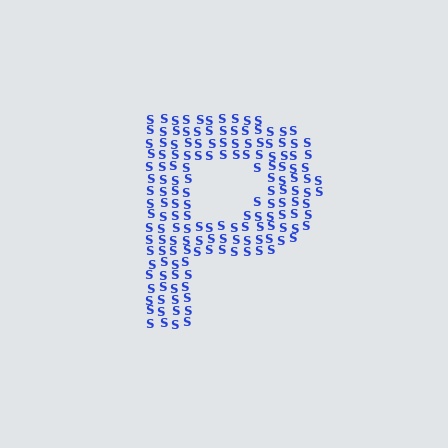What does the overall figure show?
The overall figure shows the letter P.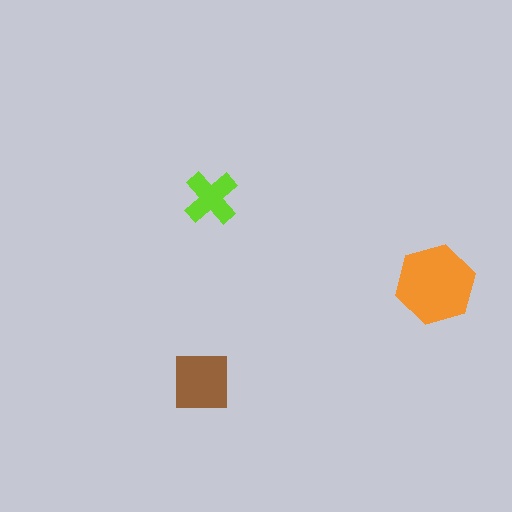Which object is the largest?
The orange hexagon.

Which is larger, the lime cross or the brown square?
The brown square.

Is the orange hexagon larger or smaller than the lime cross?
Larger.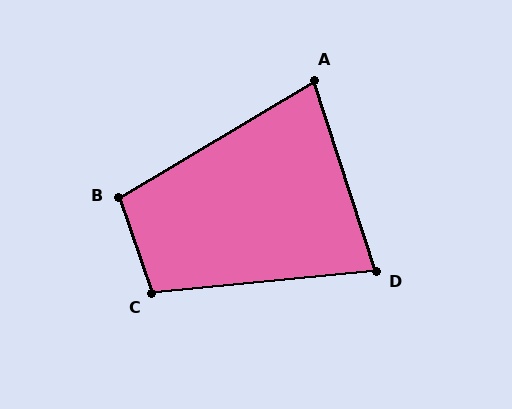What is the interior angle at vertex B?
Approximately 102 degrees (obtuse).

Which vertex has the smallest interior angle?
A, at approximately 77 degrees.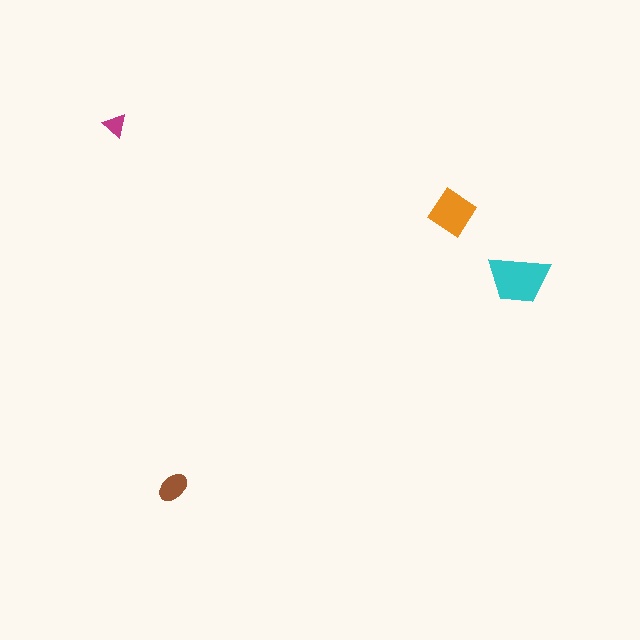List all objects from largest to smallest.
The cyan trapezoid, the orange diamond, the brown ellipse, the magenta triangle.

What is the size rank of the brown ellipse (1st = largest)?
3rd.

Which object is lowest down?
The brown ellipse is bottommost.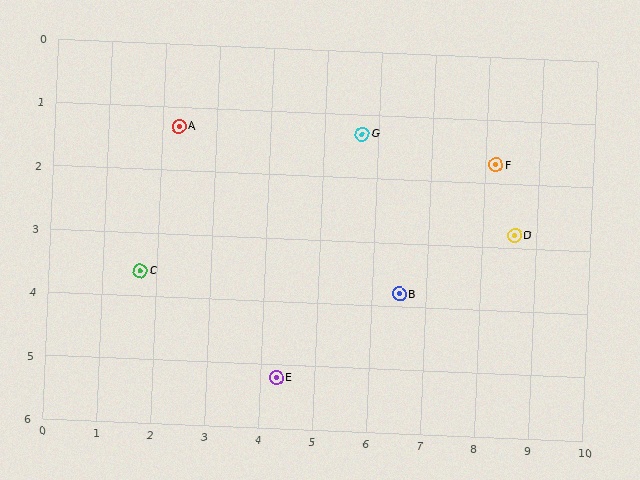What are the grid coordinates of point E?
Point E is at approximately (4.3, 5.2).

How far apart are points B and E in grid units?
Points B and E are about 2.6 grid units apart.